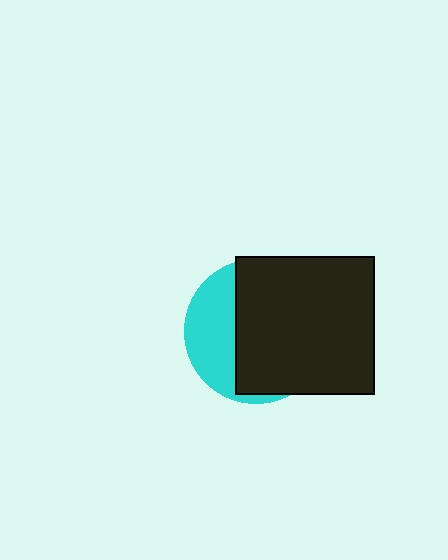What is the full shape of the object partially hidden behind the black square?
The partially hidden object is a cyan circle.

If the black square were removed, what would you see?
You would see the complete cyan circle.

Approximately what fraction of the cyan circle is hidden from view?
Roughly 66% of the cyan circle is hidden behind the black square.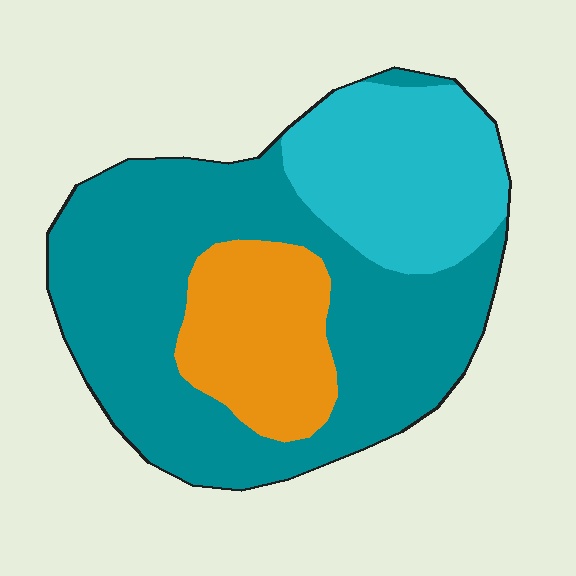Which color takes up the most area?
Teal, at roughly 55%.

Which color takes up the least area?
Orange, at roughly 20%.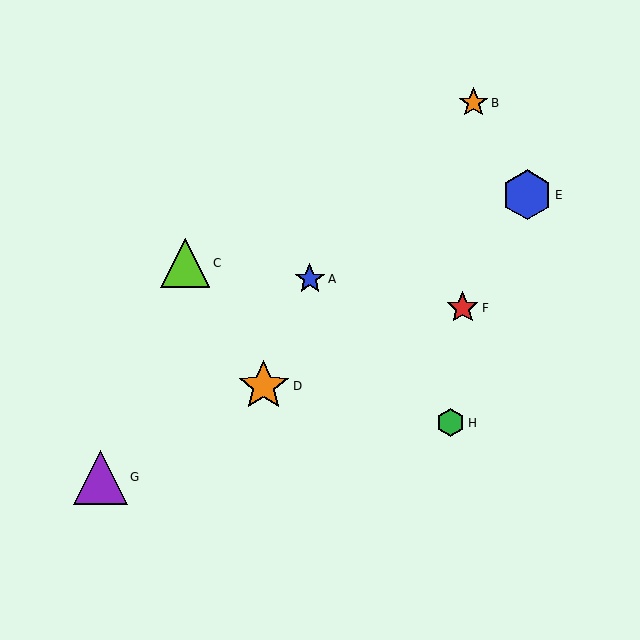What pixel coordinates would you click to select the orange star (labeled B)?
Click at (474, 103) to select the orange star B.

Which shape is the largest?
The purple triangle (labeled G) is the largest.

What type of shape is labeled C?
Shape C is a lime triangle.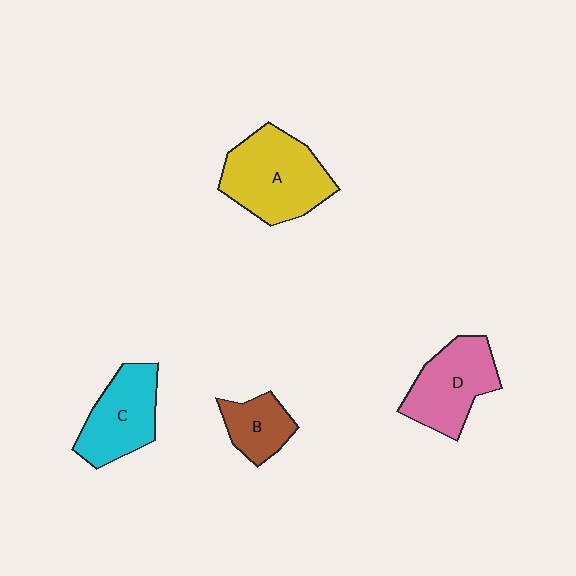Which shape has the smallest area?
Shape B (brown).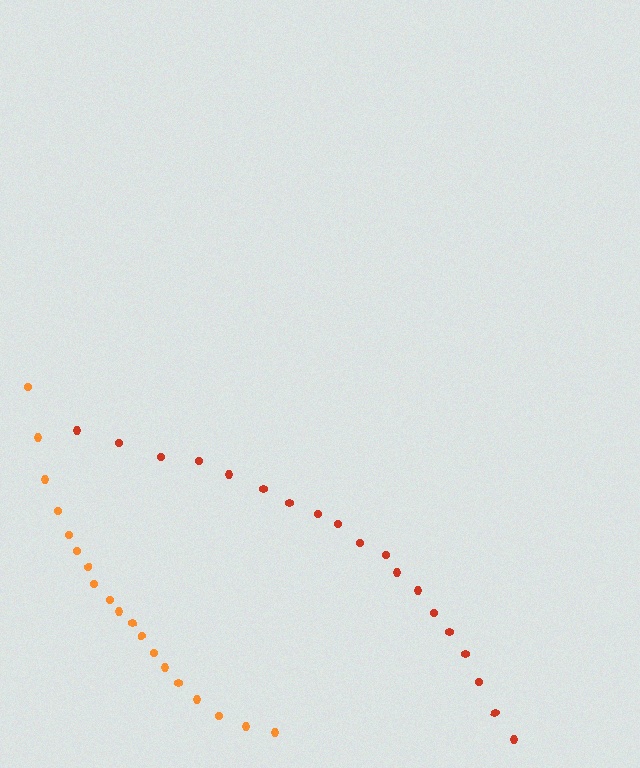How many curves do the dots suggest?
There are 2 distinct paths.